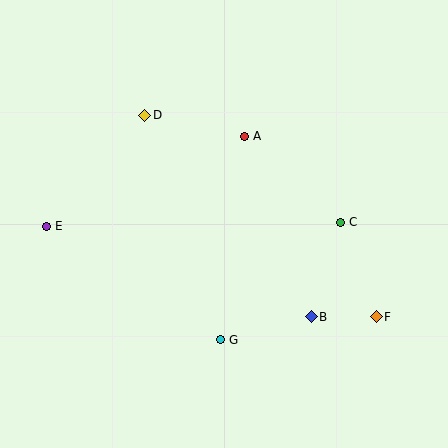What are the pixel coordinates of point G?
Point G is at (221, 340).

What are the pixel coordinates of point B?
Point B is at (311, 317).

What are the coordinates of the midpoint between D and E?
The midpoint between D and E is at (96, 171).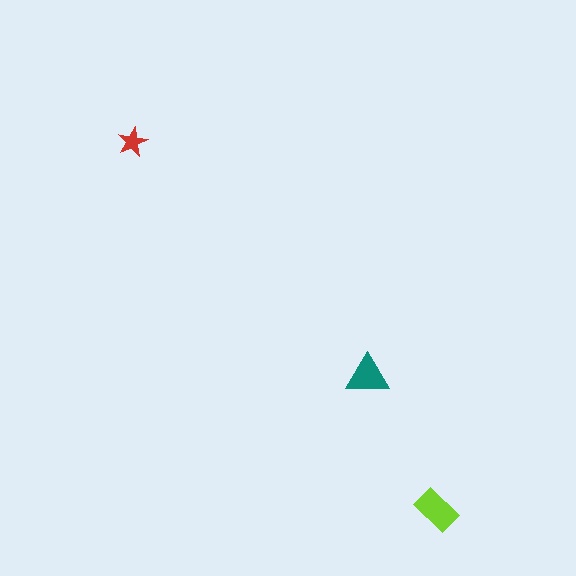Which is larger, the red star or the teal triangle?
The teal triangle.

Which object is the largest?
The lime rectangle.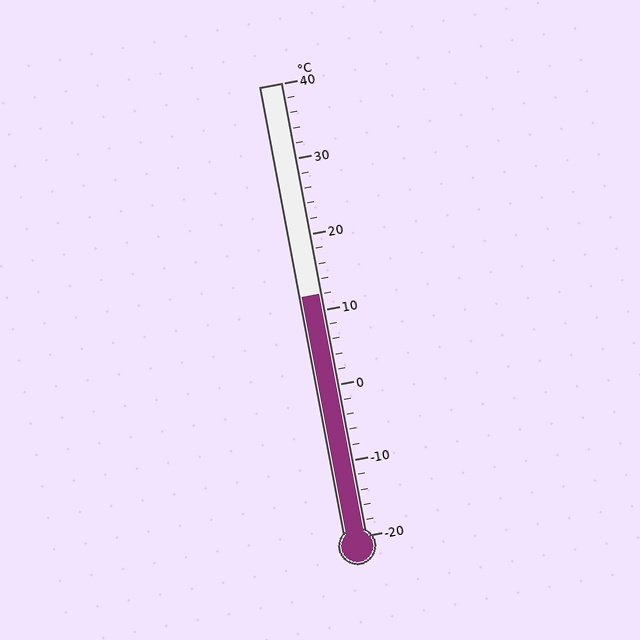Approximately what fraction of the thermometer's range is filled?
The thermometer is filled to approximately 55% of its range.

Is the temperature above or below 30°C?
The temperature is below 30°C.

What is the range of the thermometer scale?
The thermometer scale ranges from -20°C to 40°C.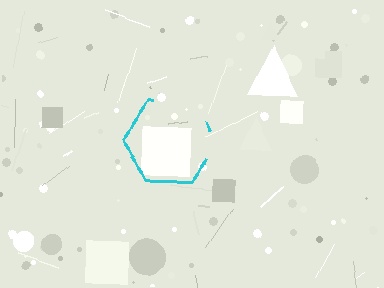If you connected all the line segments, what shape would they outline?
They would outline a hexagon.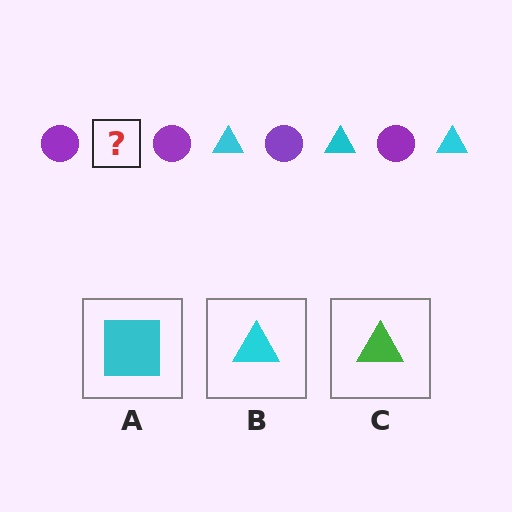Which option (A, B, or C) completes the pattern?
B.